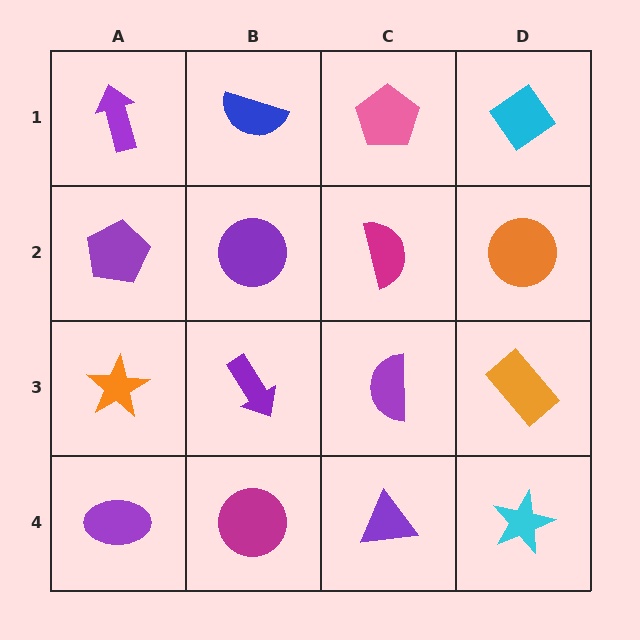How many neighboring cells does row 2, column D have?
3.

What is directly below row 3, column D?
A cyan star.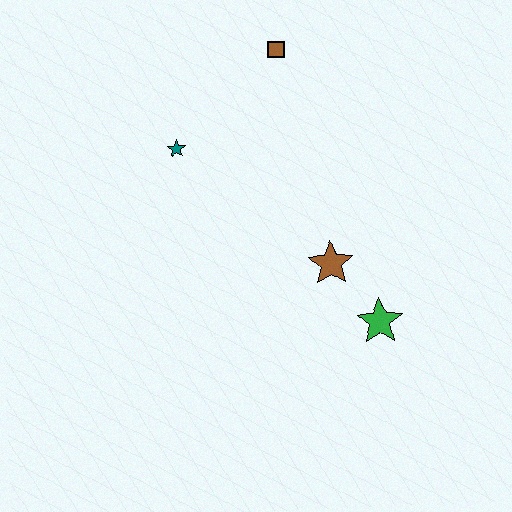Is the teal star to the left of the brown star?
Yes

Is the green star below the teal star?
Yes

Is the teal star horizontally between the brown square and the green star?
No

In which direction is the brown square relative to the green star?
The brown square is above the green star.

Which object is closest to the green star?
The brown star is closest to the green star.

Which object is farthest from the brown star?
The brown square is farthest from the brown star.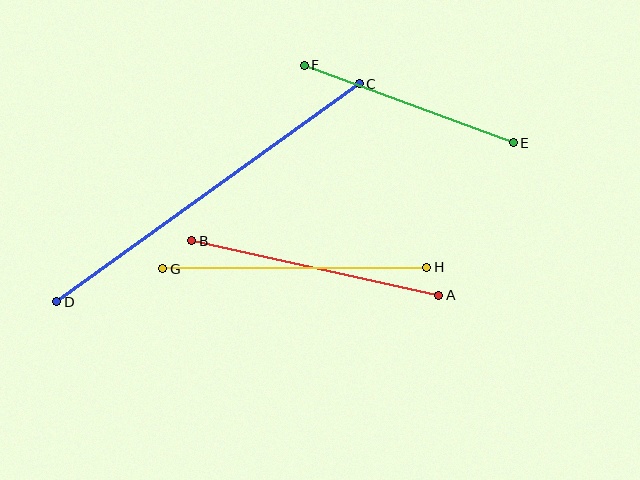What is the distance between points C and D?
The distance is approximately 373 pixels.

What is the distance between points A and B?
The distance is approximately 253 pixels.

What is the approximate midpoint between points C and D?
The midpoint is at approximately (208, 193) pixels.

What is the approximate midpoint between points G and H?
The midpoint is at approximately (295, 268) pixels.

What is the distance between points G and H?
The distance is approximately 264 pixels.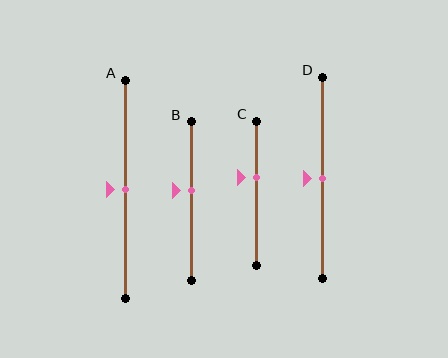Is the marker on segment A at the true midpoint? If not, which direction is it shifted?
Yes, the marker on segment A is at the true midpoint.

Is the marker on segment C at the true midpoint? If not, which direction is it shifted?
No, the marker on segment C is shifted upward by about 11% of the segment length.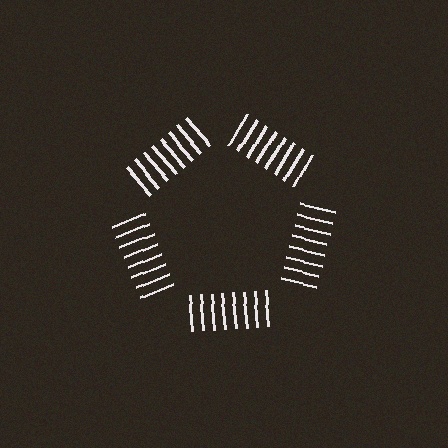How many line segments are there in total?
40 — 8 along each of the 5 edges.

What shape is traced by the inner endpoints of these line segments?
An illusory pentagon — the line segments terminate on its edges but no continuous stroke is drawn.